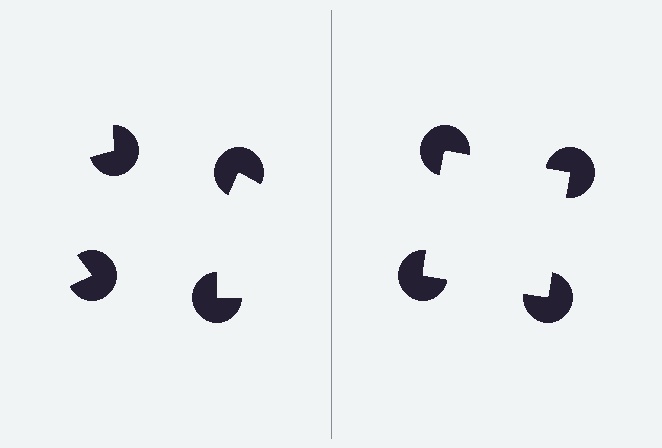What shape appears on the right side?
An illusory square.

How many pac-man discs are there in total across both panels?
8 — 4 on each side.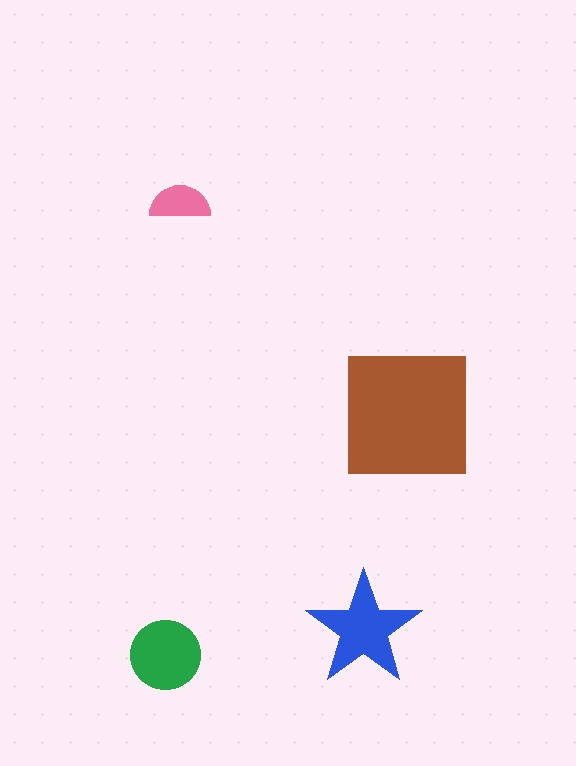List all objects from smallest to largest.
The pink semicircle, the green circle, the blue star, the brown square.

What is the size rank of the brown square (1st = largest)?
1st.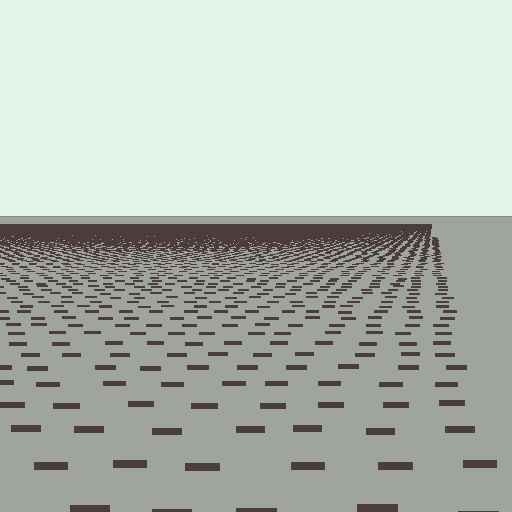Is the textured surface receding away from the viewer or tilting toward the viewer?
The surface is receding away from the viewer. Texture elements get smaller and denser toward the top.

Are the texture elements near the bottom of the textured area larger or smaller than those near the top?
Larger. Near the bottom, elements are closer to the viewer and appear at a bigger on-screen size.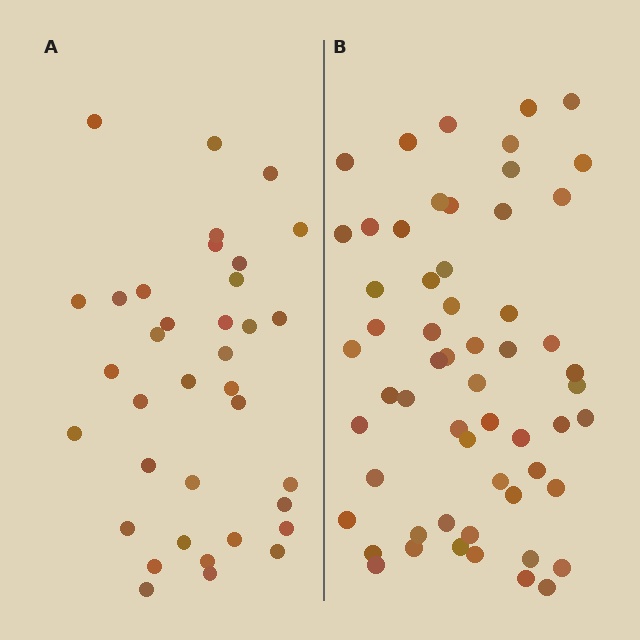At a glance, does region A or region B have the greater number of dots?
Region B (the right region) has more dots.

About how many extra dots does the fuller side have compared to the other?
Region B has approximately 20 more dots than region A.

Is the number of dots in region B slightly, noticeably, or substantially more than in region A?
Region B has substantially more. The ratio is roughly 1.6 to 1.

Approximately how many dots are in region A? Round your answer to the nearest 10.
About 40 dots. (The exact count is 36, which rounds to 40.)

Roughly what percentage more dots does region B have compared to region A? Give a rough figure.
About 60% more.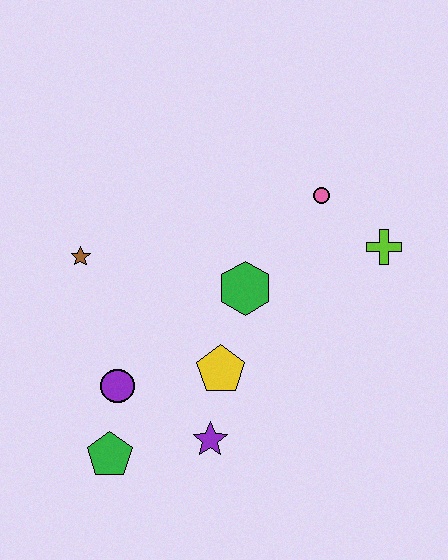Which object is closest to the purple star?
The yellow pentagon is closest to the purple star.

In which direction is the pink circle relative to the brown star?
The pink circle is to the right of the brown star.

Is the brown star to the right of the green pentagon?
No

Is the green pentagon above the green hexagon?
No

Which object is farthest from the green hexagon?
The green pentagon is farthest from the green hexagon.